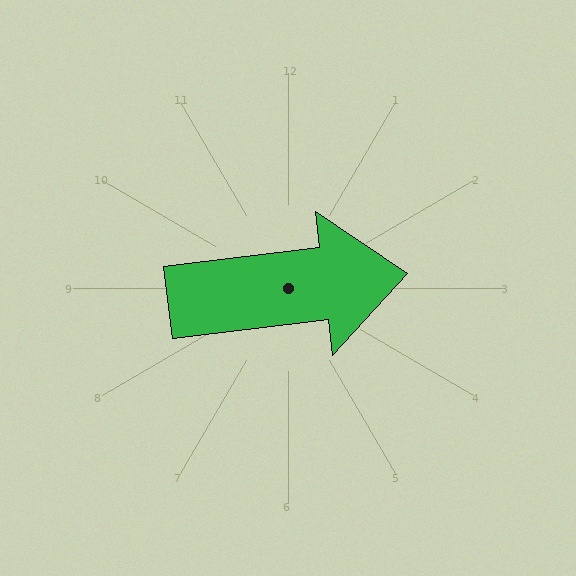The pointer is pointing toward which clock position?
Roughly 3 o'clock.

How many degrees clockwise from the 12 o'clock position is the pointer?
Approximately 83 degrees.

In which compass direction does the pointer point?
East.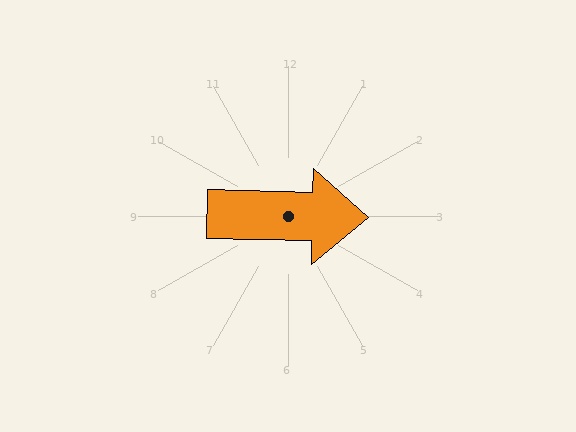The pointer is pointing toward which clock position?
Roughly 3 o'clock.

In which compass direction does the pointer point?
East.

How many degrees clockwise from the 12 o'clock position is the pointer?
Approximately 91 degrees.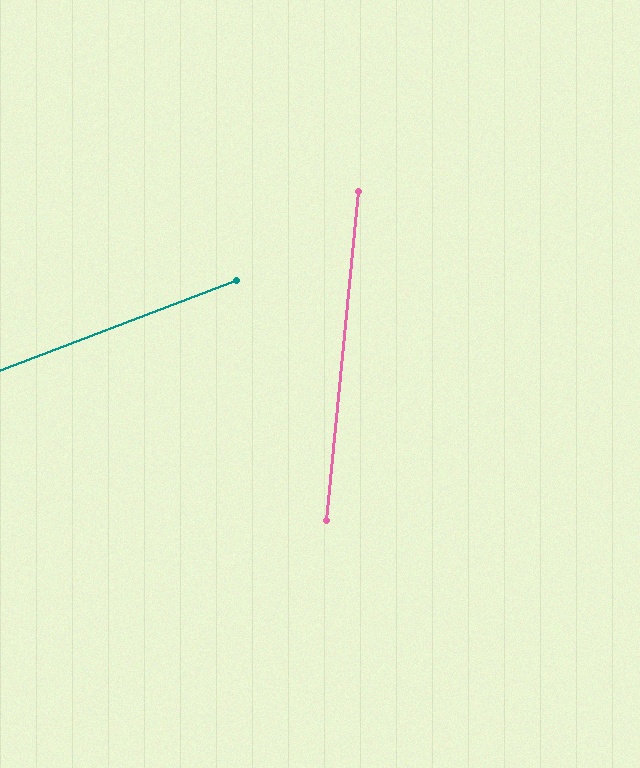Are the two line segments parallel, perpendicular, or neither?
Neither parallel nor perpendicular — they differ by about 64°.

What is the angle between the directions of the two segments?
Approximately 64 degrees.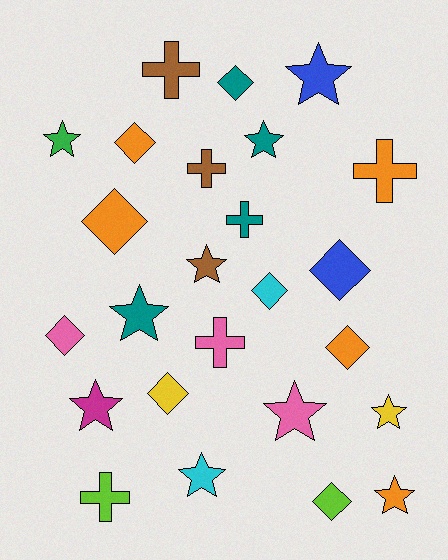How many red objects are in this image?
There are no red objects.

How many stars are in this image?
There are 10 stars.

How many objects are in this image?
There are 25 objects.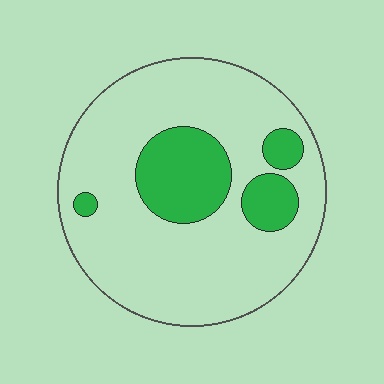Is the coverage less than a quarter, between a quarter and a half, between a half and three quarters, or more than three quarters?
Less than a quarter.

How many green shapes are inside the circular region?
4.